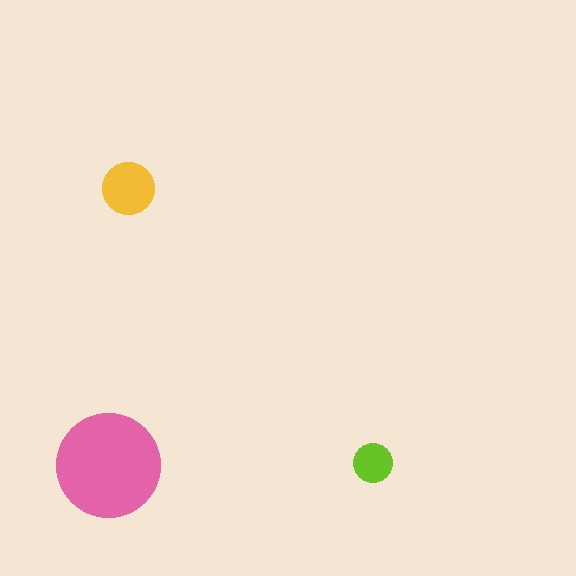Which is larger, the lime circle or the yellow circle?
The yellow one.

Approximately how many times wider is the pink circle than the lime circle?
About 2.5 times wider.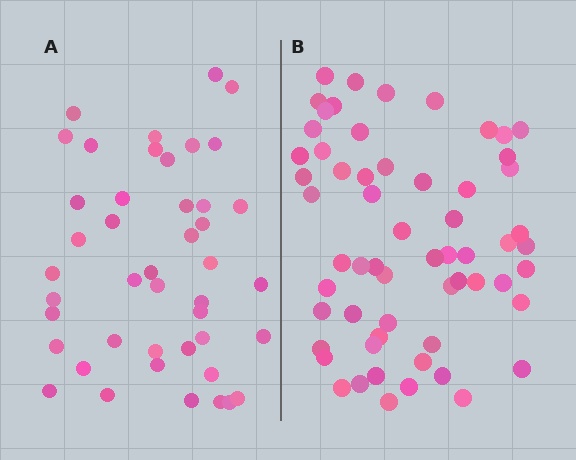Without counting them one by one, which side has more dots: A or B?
Region B (the right region) has more dots.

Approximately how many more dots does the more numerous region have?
Region B has approximately 15 more dots than region A.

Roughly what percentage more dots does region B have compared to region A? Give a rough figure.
About 35% more.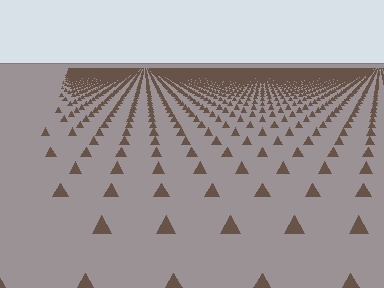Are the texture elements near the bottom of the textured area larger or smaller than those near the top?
Larger. Near the bottom, elements are closer to the viewer and appear at a bigger on-screen size.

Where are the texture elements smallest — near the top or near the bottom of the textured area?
Near the top.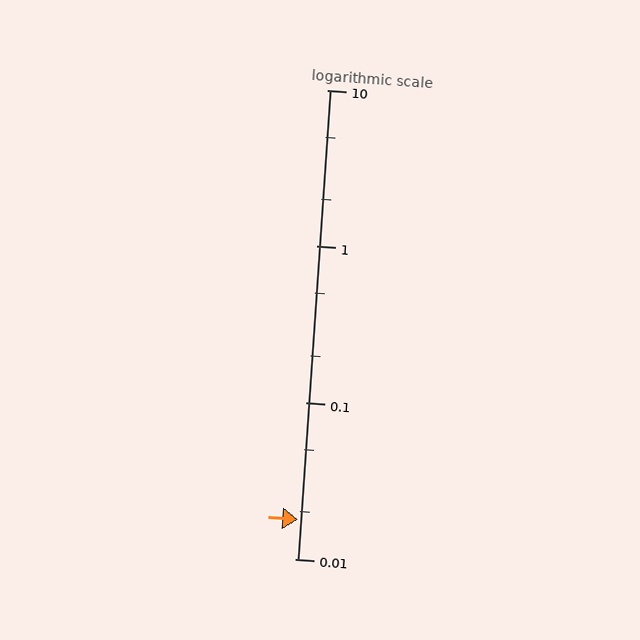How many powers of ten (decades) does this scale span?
The scale spans 3 decades, from 0.01 to 10.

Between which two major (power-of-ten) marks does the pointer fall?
The pointer is between 0.01 and 0.1.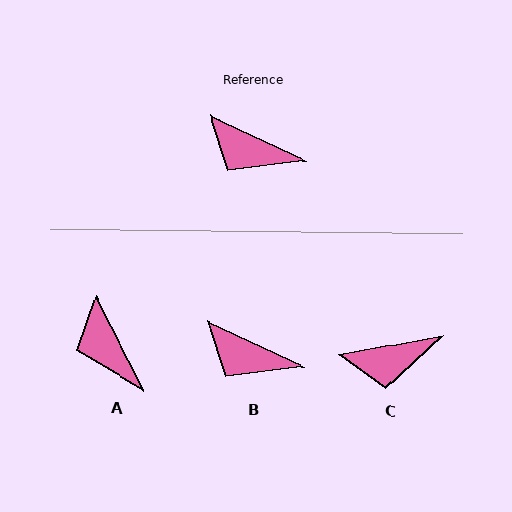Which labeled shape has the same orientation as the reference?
B.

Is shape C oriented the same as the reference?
No, it is off by about 36 degrees.